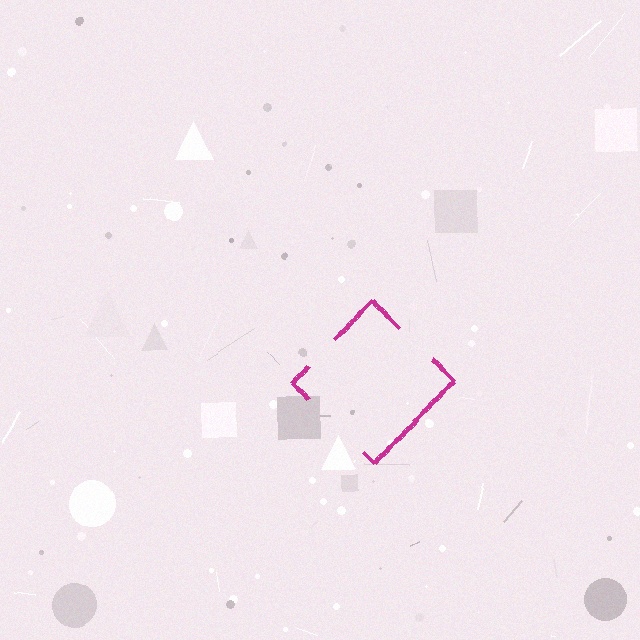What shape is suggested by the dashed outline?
The dashed outline suggests a diamond.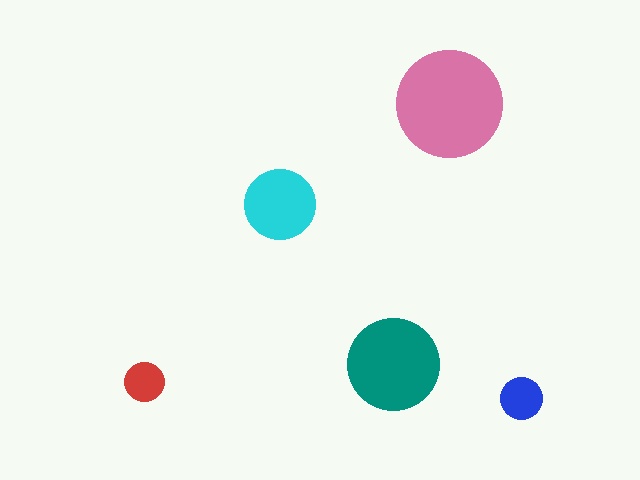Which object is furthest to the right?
The blue circle is rightmost.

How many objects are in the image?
There are 5 objects in the image.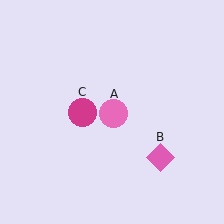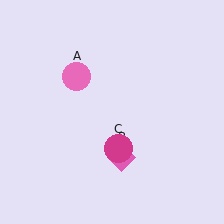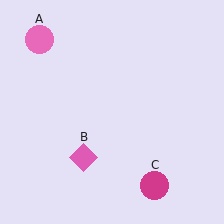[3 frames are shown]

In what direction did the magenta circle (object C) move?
The magenta circle (object C) moved down and to the right.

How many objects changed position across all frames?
3 objects changed position: pink circle (object A), pink diamond (object B), magenta circle (object C).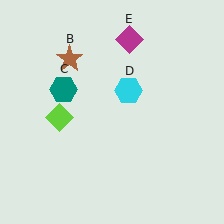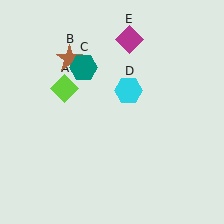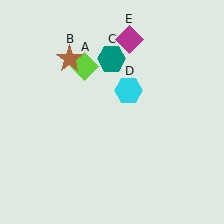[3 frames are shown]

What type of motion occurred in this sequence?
The lime diamond (object A), teal hexagon (object C) rotated clockwise around the center of the scene.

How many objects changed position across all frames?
2 objects changed position: lime diamond (object A), teal hexagon (object C).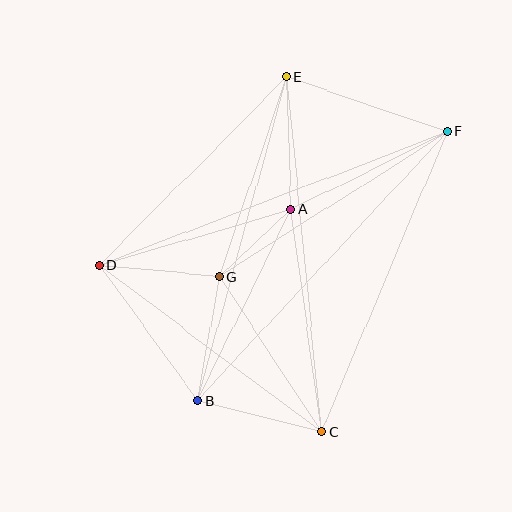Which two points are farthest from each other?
Points D and F are farthest from each other.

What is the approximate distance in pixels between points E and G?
The distance between E and G is approximately 211 pixels.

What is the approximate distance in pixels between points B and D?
The distance between B and D is approximately 167 pixels.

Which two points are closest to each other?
Points A and G are closest to each other.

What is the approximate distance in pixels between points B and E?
The distance between B and E is approximately 335 pixels.